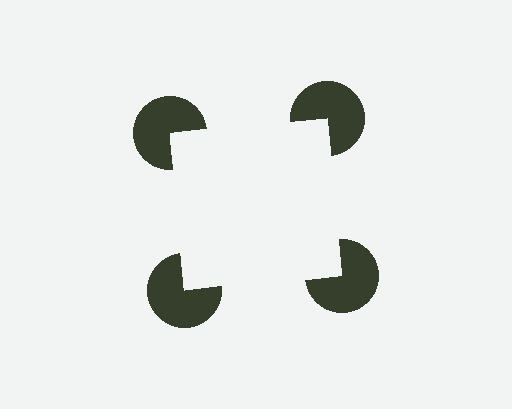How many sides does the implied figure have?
4 sides.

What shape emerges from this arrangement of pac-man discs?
An illusory square — its edges are inferred from the aligned wedge cuts in the pac-man discs, not physically drawn.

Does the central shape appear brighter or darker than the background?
It typically appears slightly brighter than the background, even though no actual brightness change is drawn.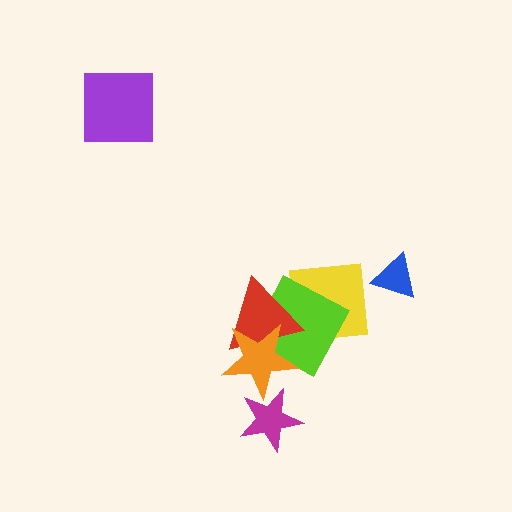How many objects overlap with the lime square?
3 objects overlap with the lime square.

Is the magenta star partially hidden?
Yes, it is partially covered by another shape.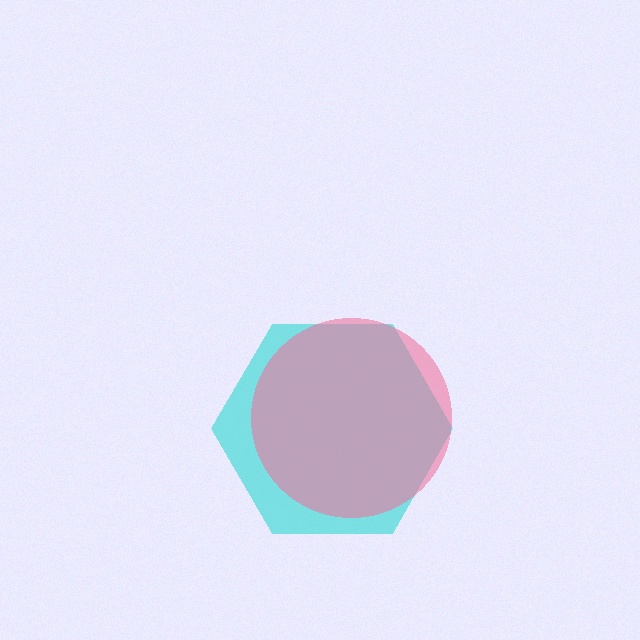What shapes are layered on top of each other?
The layered shapes are: a cyan hexagon, a pink circle.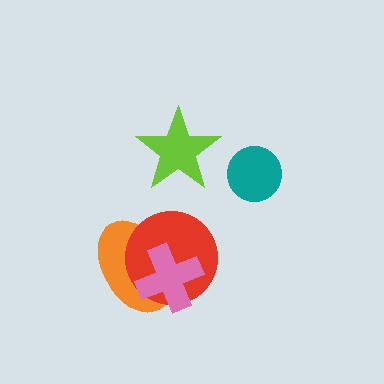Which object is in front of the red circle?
The pink cross is in front of the red circle.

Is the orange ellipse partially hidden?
Yes, it is partially covered by another shape.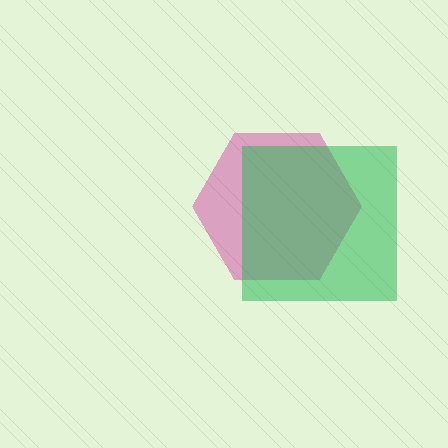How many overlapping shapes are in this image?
There are 2 overlapping shapes in the image.